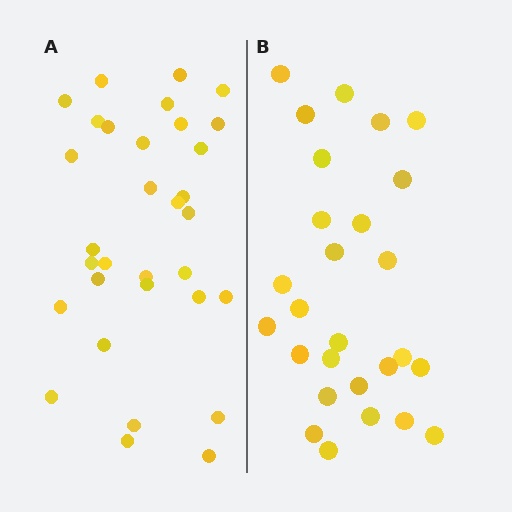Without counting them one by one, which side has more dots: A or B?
Region A (the left region) has more dots.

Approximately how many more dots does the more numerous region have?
Region A has about 5 more dots than region B.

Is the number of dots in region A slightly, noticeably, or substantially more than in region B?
Region A has only slightly more — the two regions are fairly close. The ratio is roughly 1.2 to 1.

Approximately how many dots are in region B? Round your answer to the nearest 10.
About 30 dots. (The exact count is 27, which rounds to 30.)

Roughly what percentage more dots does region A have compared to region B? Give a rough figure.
About 20% more.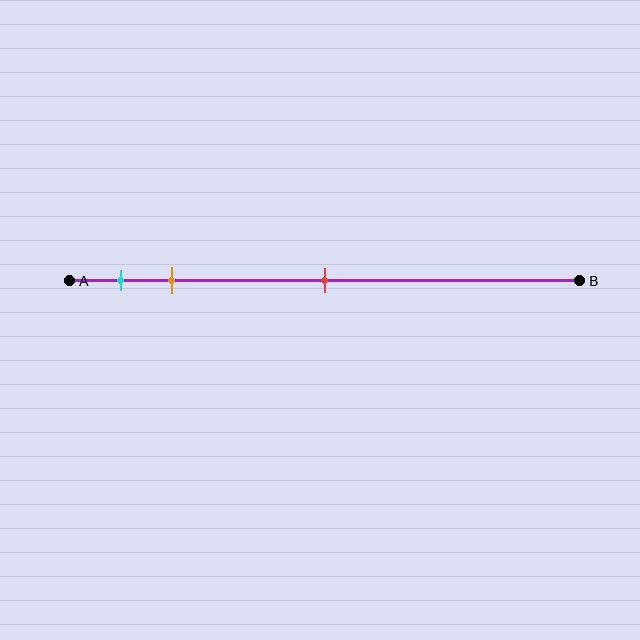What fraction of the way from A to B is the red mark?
The red mark is approximately 50% (0.5) of the way from A to B.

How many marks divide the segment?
There are 3 marks dividing the segment.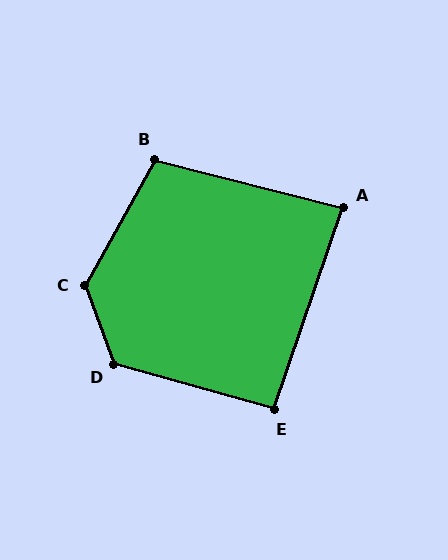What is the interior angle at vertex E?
Approximately 93 degrees (approximately right).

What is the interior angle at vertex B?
Approximately 105 degrees (obtuse).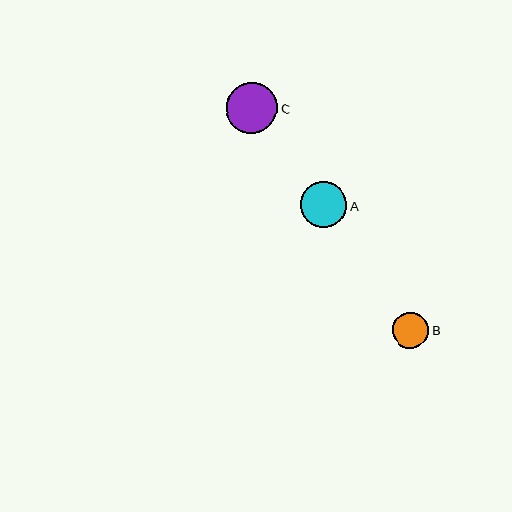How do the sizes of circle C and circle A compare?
Circle C and circle A are approximately the same size.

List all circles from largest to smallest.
From largest to smallest: C, A, B.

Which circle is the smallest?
Circle B is the smallest with a size of approximately 36 pixels.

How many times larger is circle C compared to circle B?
Circle C is approximately 1.4 times the size of circle B.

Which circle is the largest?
Circle C is the largest with a size of approximately 51 pixels.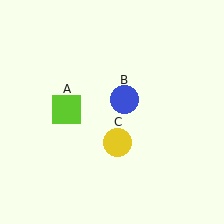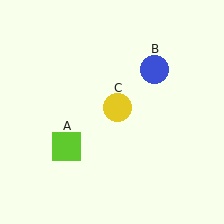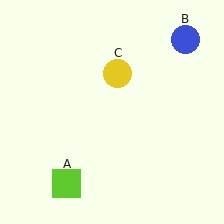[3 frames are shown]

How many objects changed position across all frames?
3 objects changed position: lime square (object A), blue circle (object B), yellow circle (object C).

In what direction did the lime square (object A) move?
The lime square (object A) moved down.